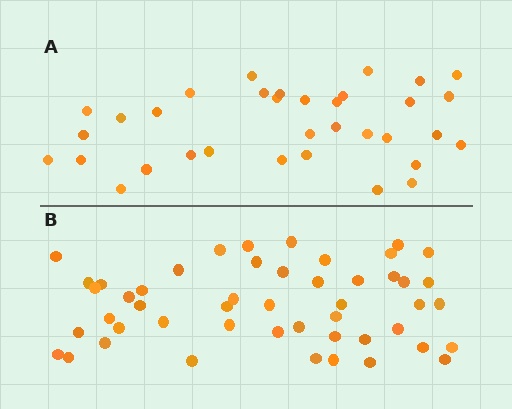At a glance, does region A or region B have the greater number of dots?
Region B (the bottom region) has more dots.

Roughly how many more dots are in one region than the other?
Region B has approximately 15 more dots than region A.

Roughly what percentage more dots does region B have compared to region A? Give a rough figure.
About 45% more.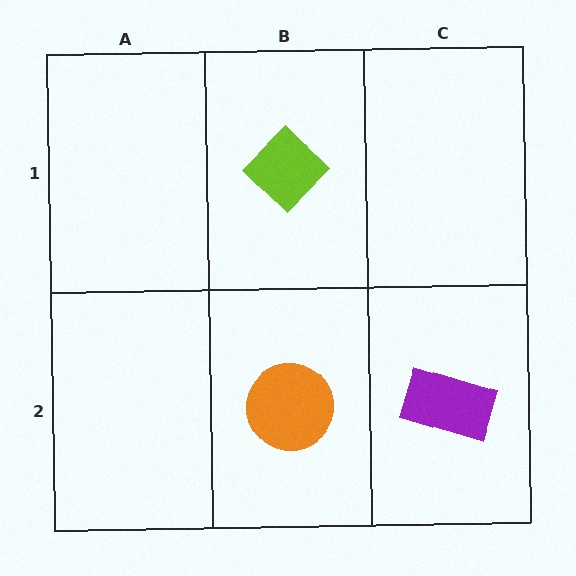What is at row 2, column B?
An orange circle.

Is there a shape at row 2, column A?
No, that cell is empty.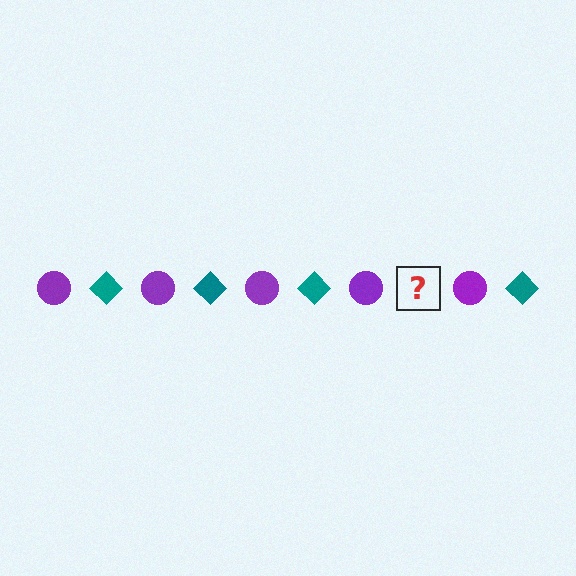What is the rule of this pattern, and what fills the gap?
The rule is that the pattern alternates between purple circle and teal diamond. The gap should be filled with a teal diamond.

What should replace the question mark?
The question mark should be replaced with a teal diamond.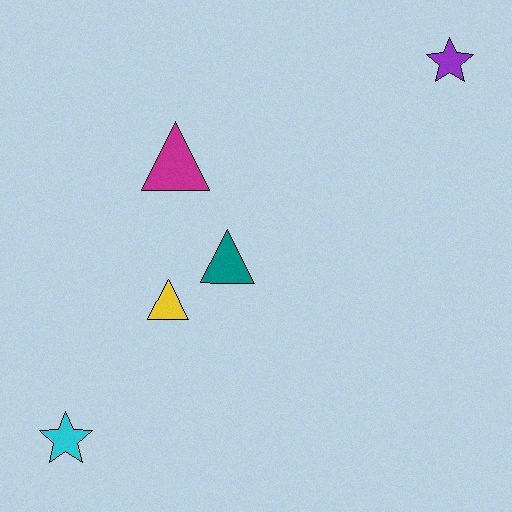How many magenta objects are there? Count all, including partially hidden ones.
There is 1 magenta object.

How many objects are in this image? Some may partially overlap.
There are 5 objects.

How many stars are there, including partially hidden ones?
There are 2 stars.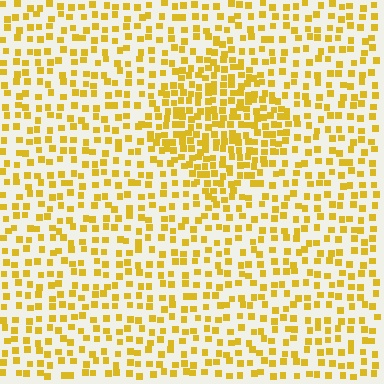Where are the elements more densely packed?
The elements are more densely packed inside the diamond boundary.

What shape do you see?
I see a diamond.